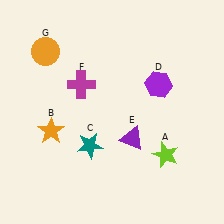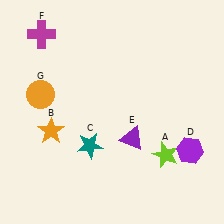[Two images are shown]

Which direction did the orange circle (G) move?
The orange circle (G) moved down.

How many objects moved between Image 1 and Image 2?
3 objects moved between the two images.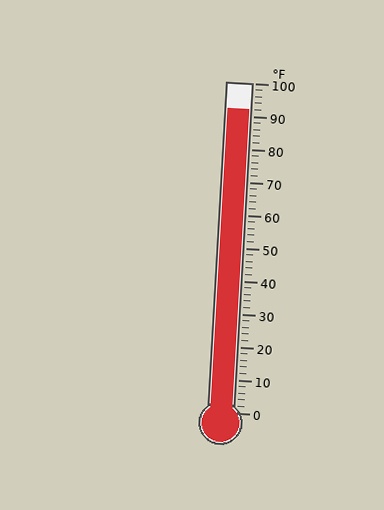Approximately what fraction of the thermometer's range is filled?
The thermometer is filled to approximately 90% of its range.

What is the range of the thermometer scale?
The thermometer scale ranges from 0°F to 100°F.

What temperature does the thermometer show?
The thermometer shows approximately 92°F.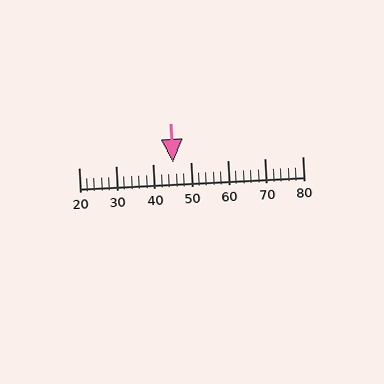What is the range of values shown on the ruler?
The ruler shows values from 20 to 80.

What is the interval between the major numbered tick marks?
The major tick marks are spaced 10 units apart.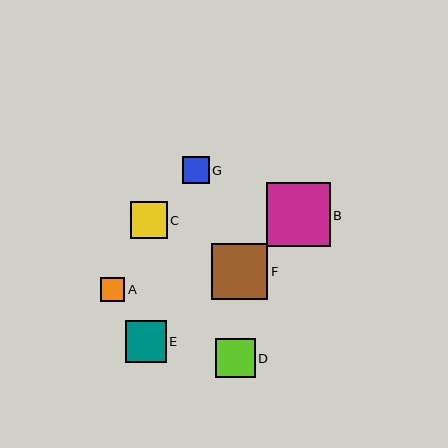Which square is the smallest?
Square A is the smallest with a size of approximately 24 pixels.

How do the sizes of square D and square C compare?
Square D and square C are approximately the same size.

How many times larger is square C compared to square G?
Square C is approximately 1.4 times the size of square G.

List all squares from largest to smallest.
From largest to smallest: B, F, E, D, C, G, A.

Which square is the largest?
Square B is the largest with a size of approximately 64 pixels.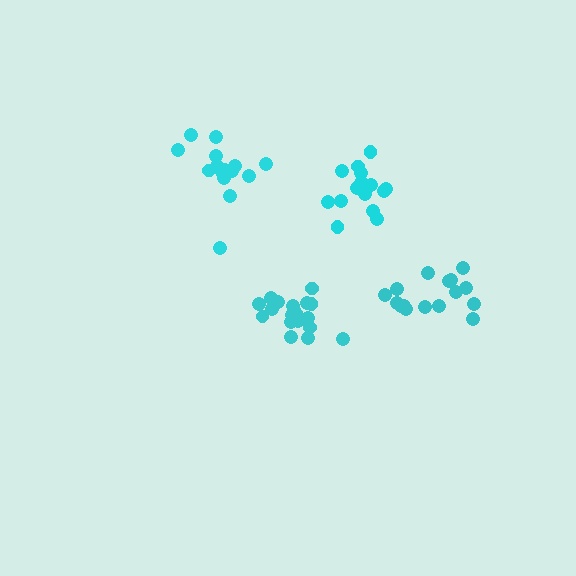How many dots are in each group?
Group 1: 17 dots, Group 2: 19 dots, Group 3: 15 dots, Group 4: 16 dots (67 total).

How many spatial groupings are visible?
There are 4 spatial groupings.